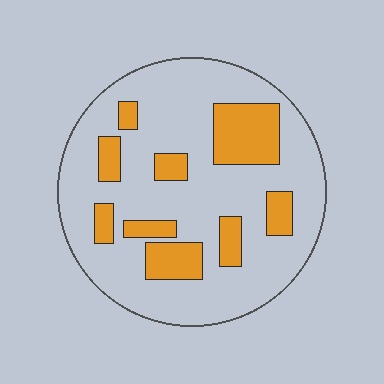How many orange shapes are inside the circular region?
9.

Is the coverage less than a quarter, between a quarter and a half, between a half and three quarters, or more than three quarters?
Less than a quarter.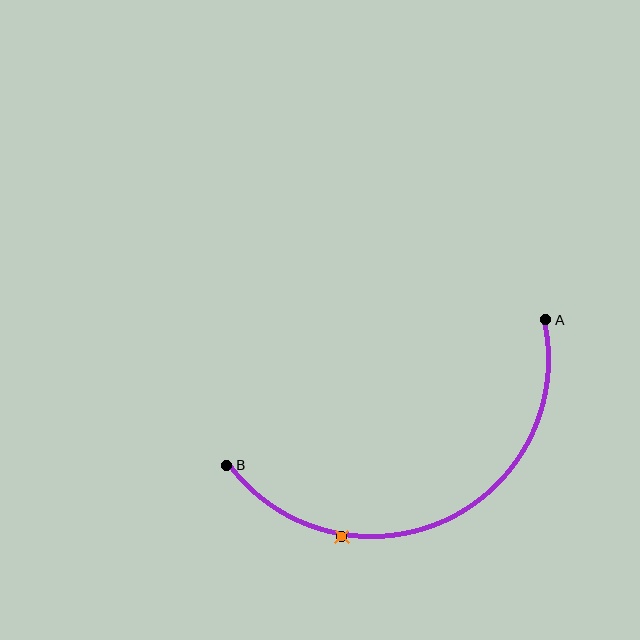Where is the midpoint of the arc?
The arc midpoint is the point on the curve farthest from the straight line joining A and B. It sits below that line.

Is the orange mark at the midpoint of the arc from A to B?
No. The orange mark lies on the arc but is closer to endpoint B. The arc midpoint would be at the point on the curve equidistant along the arc from both A and B.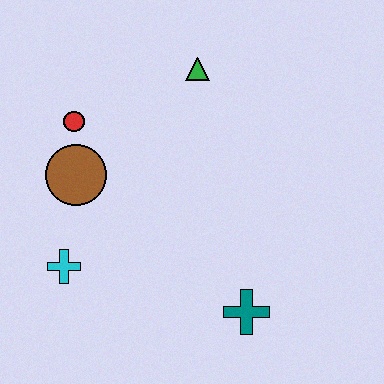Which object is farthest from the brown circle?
The teal cross is farthest from the brown circle.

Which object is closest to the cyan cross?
The brown circle is closest to the cyan cross.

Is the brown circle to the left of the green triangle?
Yes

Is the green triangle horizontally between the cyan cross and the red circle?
No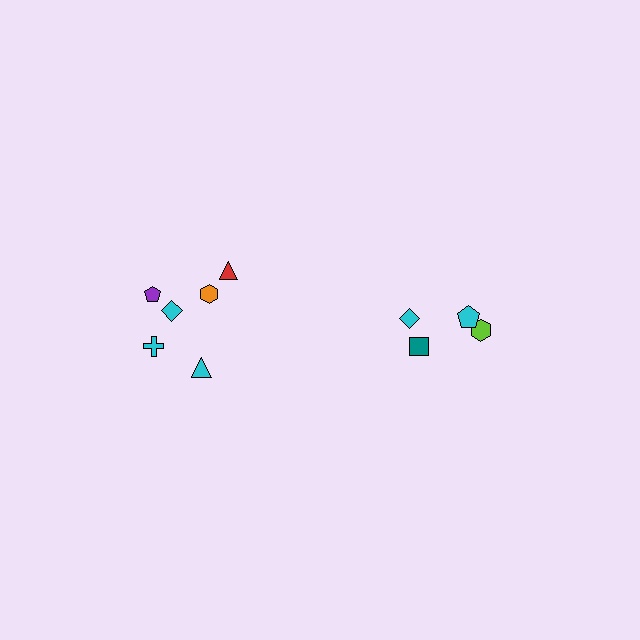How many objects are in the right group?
There are 4 objects.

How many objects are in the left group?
There are 6 objects.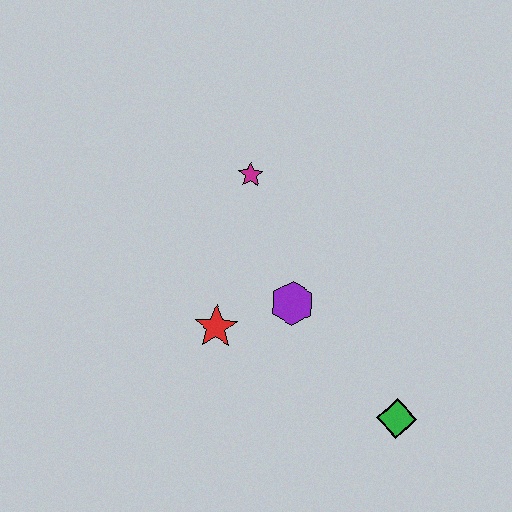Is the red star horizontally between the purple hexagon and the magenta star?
No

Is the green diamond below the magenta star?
Yes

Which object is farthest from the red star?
The green diamond is farthest from the red star.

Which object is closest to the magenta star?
The purple hexagon is closest to the magenta star.